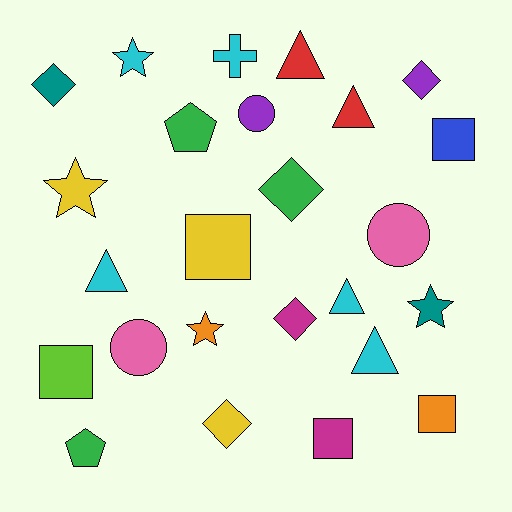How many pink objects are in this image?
There are 2 pink objects.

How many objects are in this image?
There are 25 objects.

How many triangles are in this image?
There are 5 triangles.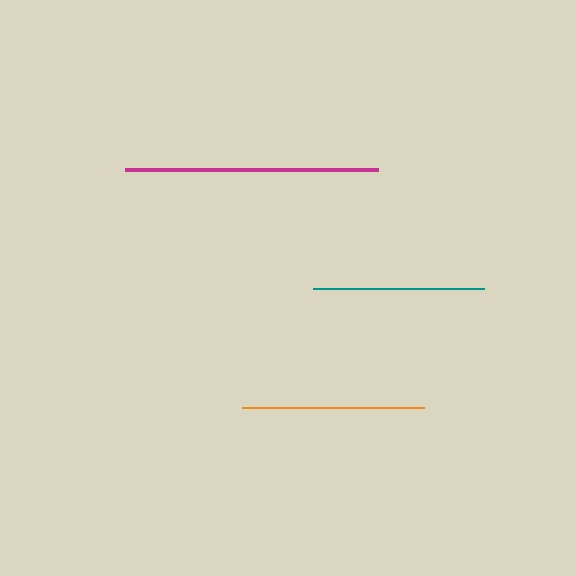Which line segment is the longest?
The magenta line is the longest at approximately 253 pixels.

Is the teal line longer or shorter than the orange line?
The orange line is longer than the teal line.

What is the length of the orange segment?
The orange segment is approximately 182 pixels long.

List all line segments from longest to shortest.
From longest to shortest: magenta, orange, teal.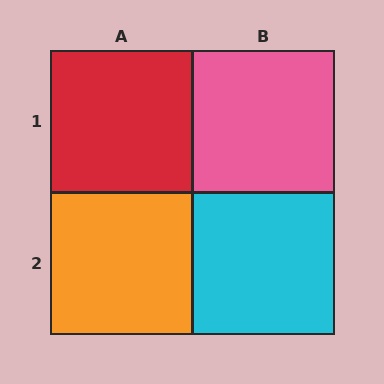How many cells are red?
1 cell is red.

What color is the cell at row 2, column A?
Orange.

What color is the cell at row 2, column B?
Cyan.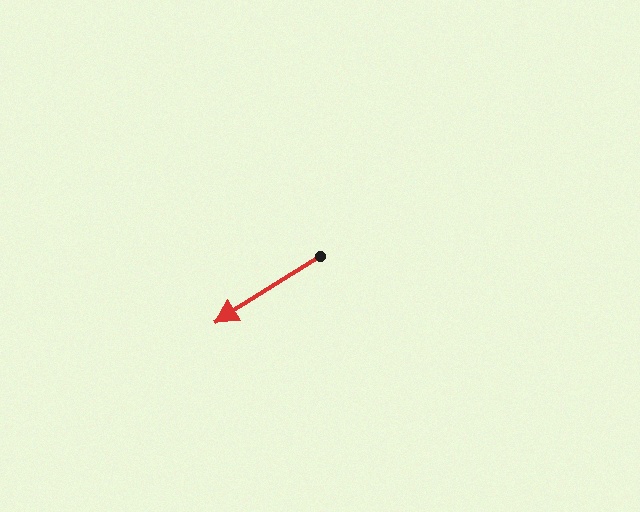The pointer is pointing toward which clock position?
Roughly 8 o'clock.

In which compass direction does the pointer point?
Southwest.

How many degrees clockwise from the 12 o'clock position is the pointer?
Approximately 238 degrees.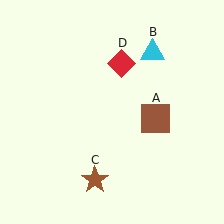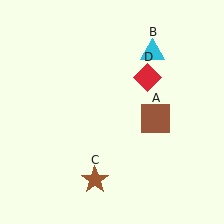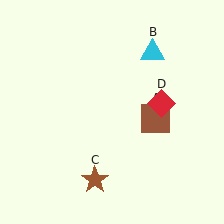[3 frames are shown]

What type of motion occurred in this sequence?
The red diamond (object D) rotated clockwise around the center of the scene.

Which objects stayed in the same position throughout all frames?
Brown square (object A) and cyan triangle (object B) and brown star (object C) remained stationary.